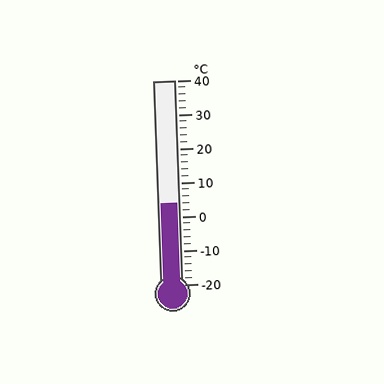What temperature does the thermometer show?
The thermometer shows approximately 4°C.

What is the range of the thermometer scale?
The thermometer scale ranges from -20°C to 40°C.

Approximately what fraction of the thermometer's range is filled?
The thermometer is filled to approximately 40% of its range.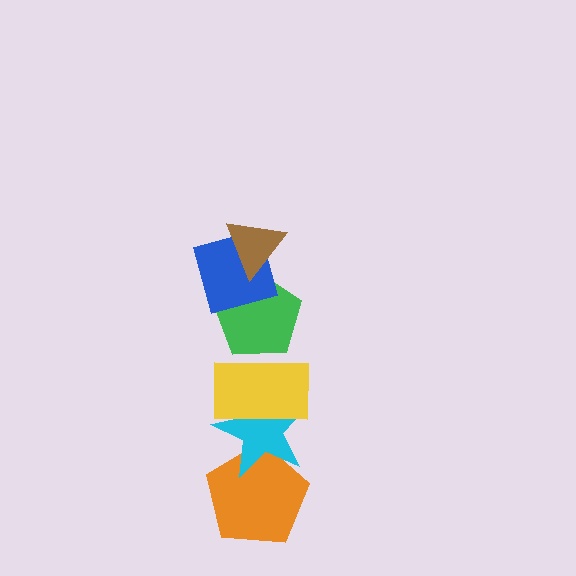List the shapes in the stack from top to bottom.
From top to bottom: the brown triangle, the blue square, the green pentagon, the yellow rectangle, the cyan star, the orange pentagon.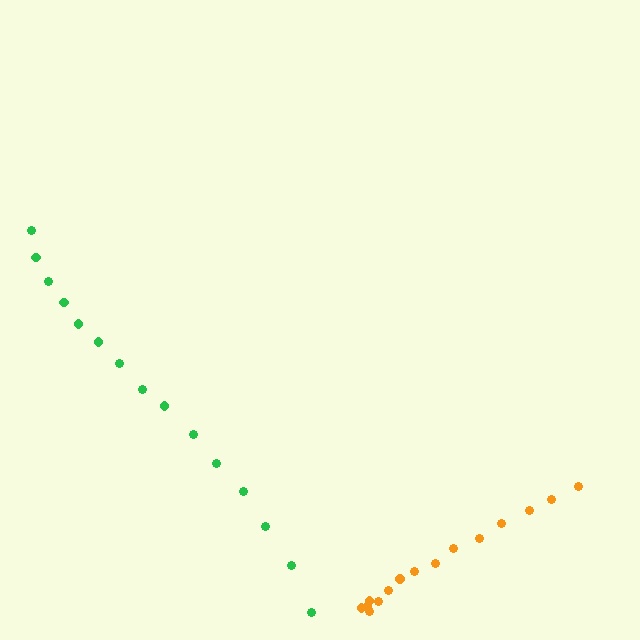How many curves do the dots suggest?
There are 2 distinct paths.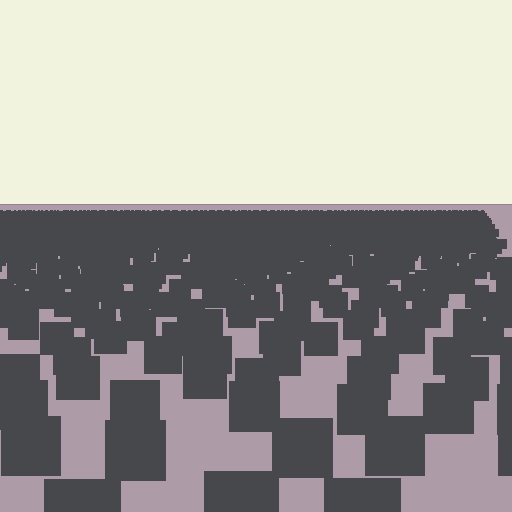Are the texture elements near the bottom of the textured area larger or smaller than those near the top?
Larger. Near the bottom, elements are closer to the viewer and appear at a bigger on-screen size.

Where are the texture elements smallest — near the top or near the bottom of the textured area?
Near the top.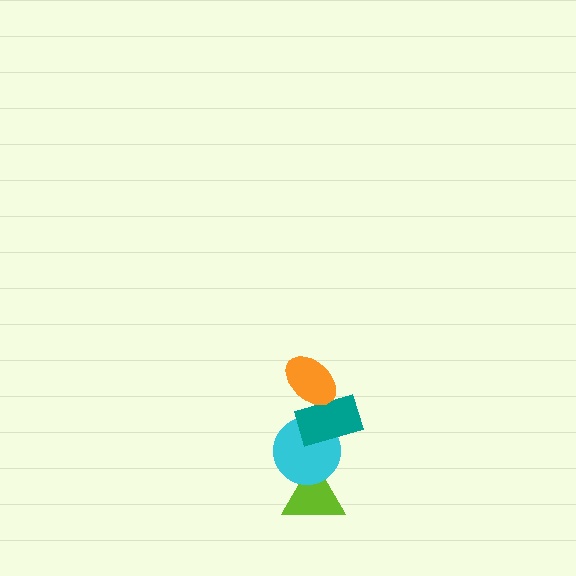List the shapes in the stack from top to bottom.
From top to bottom: the orange ellipse, the teal rectangle, the cyan circle, the lime triangle.